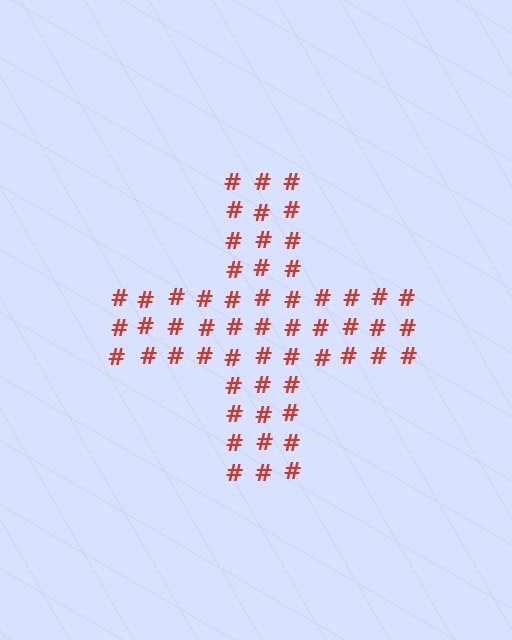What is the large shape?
The large shape is a cross.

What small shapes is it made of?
It is made of small hash symbols.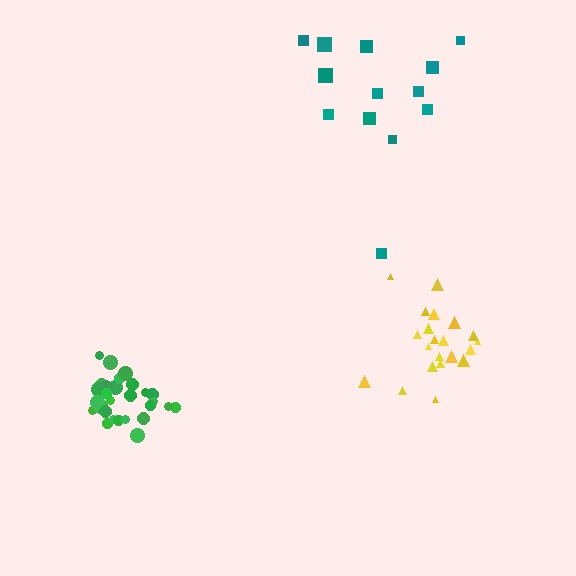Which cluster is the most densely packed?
Green.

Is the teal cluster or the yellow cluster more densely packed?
Yellow.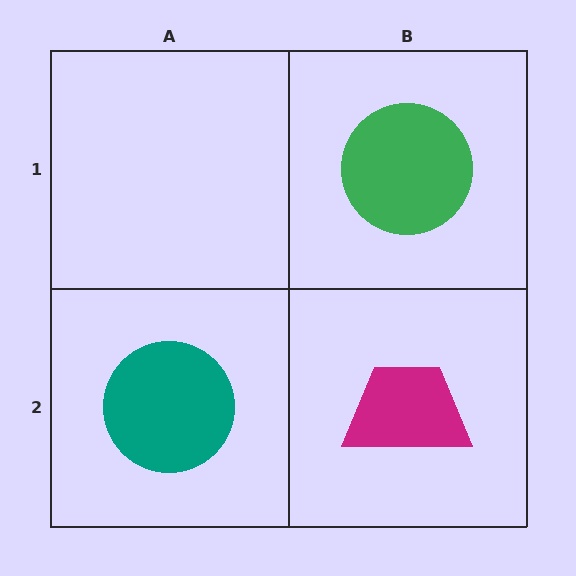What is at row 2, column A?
A teal circle.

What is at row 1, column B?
A green circle.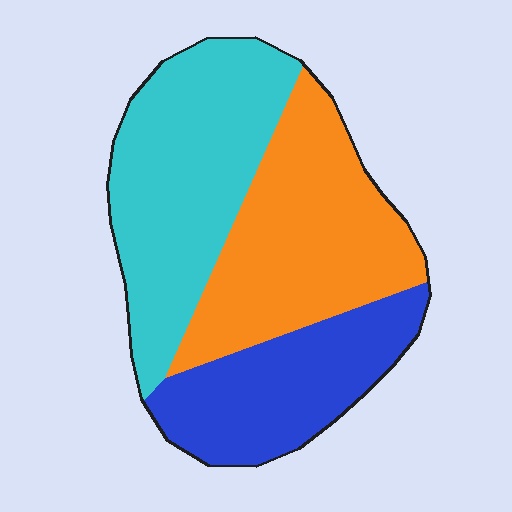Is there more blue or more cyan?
Cyan.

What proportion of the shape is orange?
Orange takes up about three eighths (3/8) of the shape.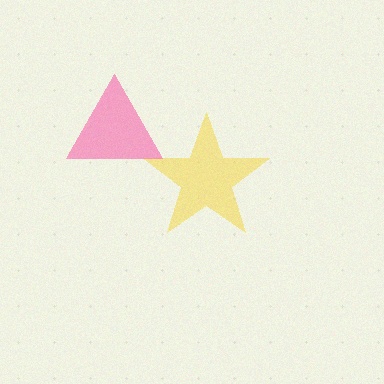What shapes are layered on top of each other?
The layered shapes are: a yellow star, a pink triangle.